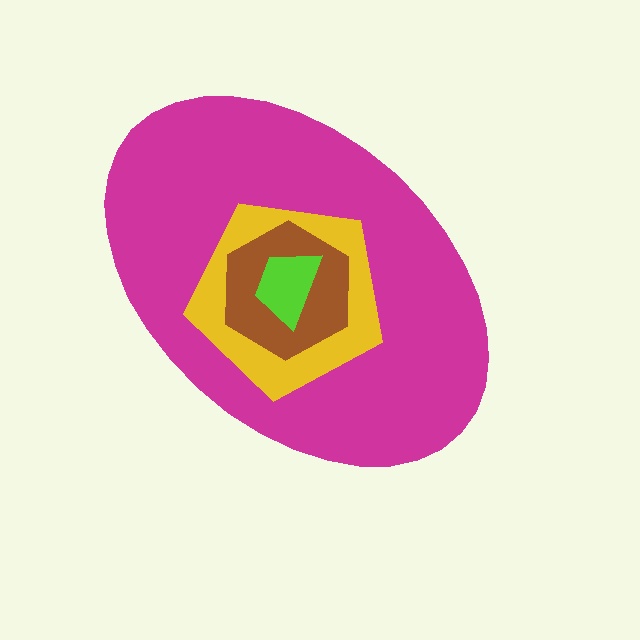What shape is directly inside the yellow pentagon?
The brown hexagon.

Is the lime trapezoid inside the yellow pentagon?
Yes.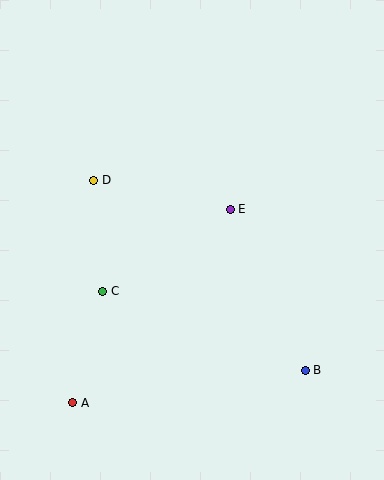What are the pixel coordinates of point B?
Point B is at (305, 370).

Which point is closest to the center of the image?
Point E at (230, 209) is closest to the center.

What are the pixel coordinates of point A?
Point A is at (73, 403).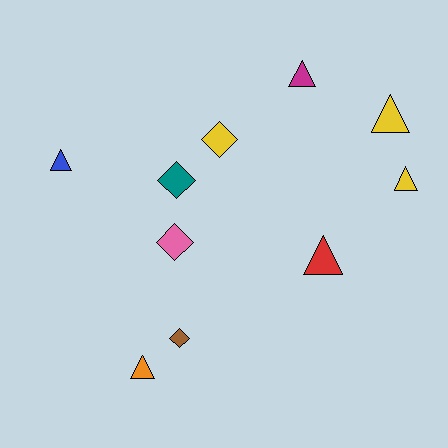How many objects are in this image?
There are 10 objects.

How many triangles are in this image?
There are 6 triangles.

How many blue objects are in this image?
There is 1 blue object.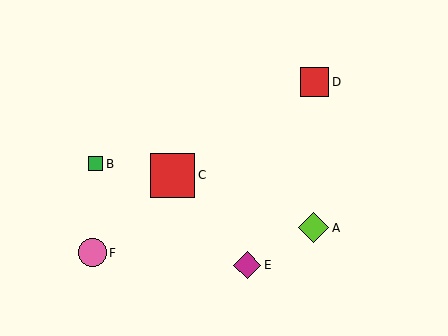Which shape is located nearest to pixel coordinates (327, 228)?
The lime diamond (labeled A) at (314, 228) is nearest to that location.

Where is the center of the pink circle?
The center of the pink circle is at (92, 253).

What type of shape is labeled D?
Shape D is a red square.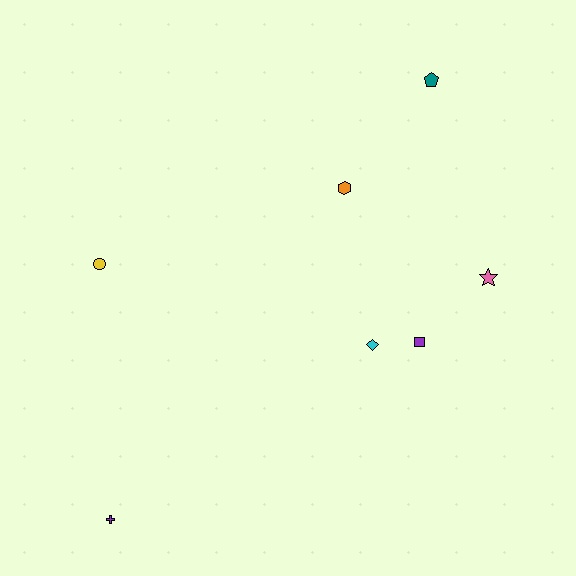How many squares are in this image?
There is 1 square.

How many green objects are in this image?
There are no green objects.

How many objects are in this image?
There are 7 objects.